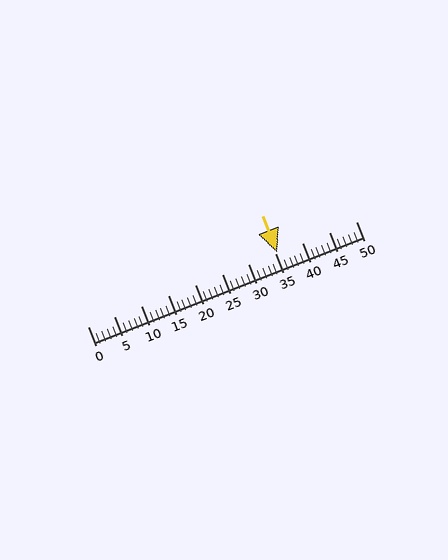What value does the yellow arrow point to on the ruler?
The yellow arrow points to approximately 35.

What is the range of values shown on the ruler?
The ruler shows values from 0 to 50.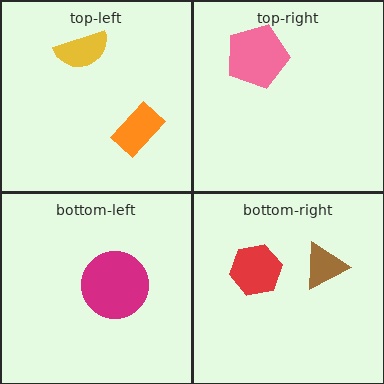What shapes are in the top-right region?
The pink pentagon.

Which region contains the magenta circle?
The bottom-left region.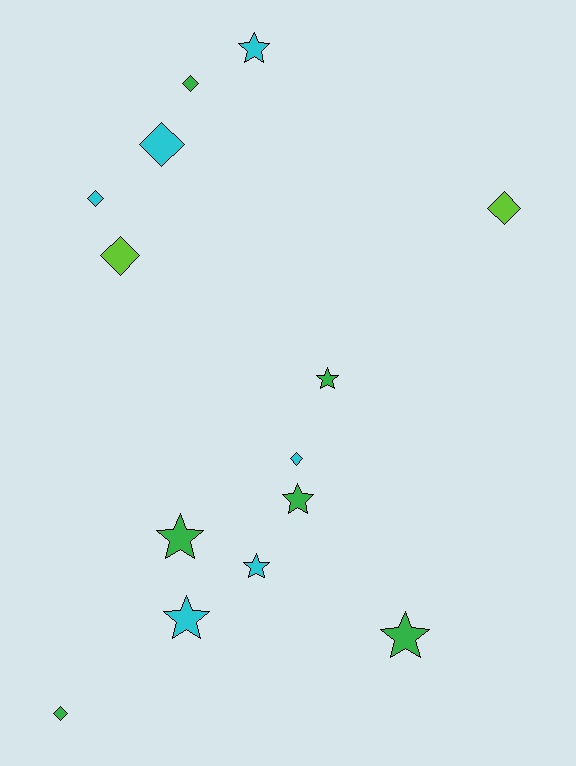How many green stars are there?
There are 4 green stars.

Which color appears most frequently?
Cyan, with 6 objects.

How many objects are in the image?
There are 14 objects.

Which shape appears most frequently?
Diamond, with 7 objects.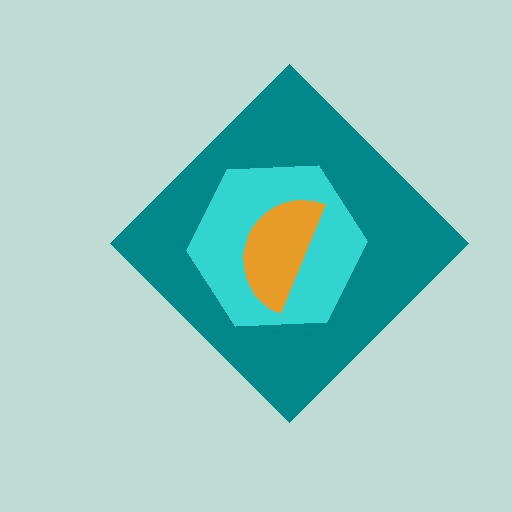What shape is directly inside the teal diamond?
The cyan hexagon.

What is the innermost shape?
The orange semicircle.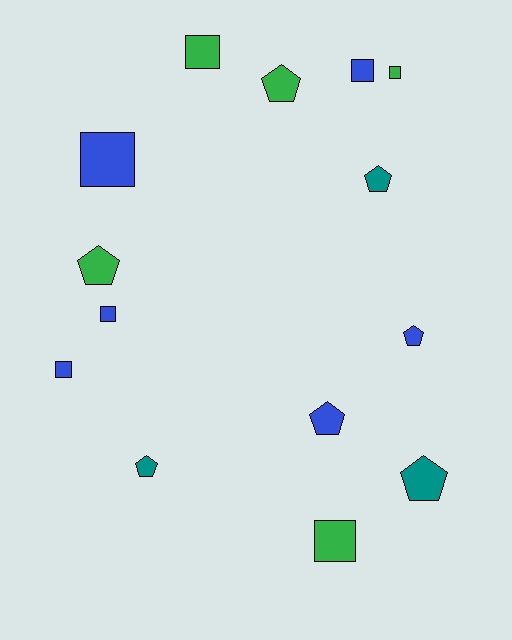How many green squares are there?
There are 3 green squares.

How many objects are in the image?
There are 14 objects.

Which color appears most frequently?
Blue, with 6 objects.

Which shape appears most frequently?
Pentagon, with 7 objects.